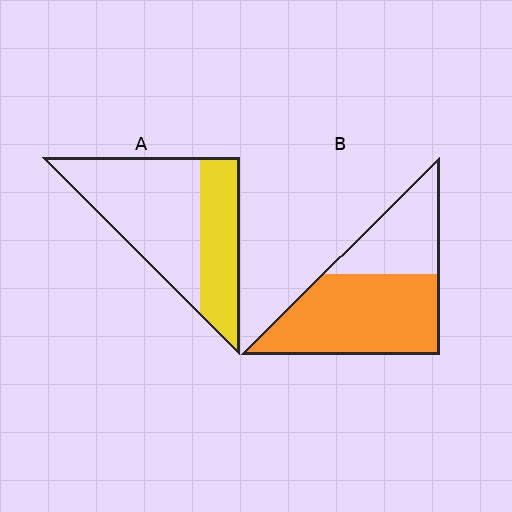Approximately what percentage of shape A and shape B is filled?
A is approximately 35% and B is approximately 65%.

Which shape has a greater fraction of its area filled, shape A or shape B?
Shape B.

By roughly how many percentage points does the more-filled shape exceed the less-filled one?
By roughly 30 percentage points (B over A).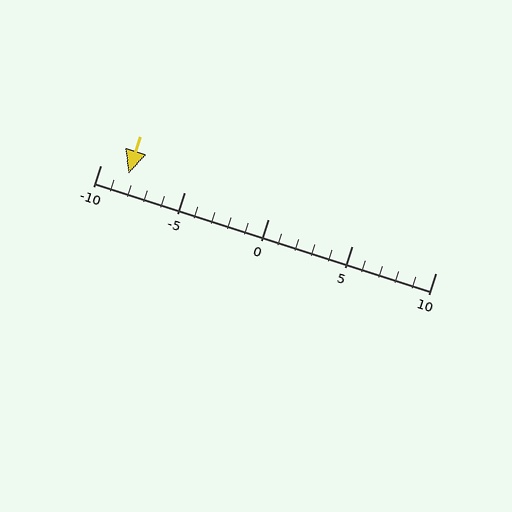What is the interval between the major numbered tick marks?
The major tick marks are spaced 5 units apart.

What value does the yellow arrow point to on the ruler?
The yellow arrow points to approximately -8.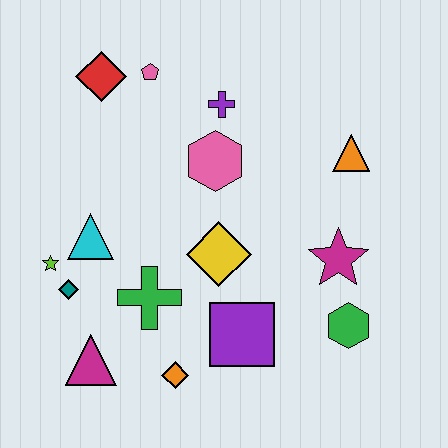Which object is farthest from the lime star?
The orange triangle is farthest from the lime star.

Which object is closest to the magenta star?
The green hexagon is closest to the magenta star.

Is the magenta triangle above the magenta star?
No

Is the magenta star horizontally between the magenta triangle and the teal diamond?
No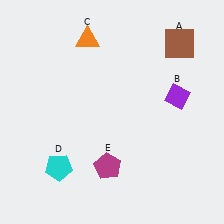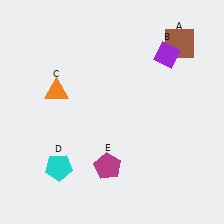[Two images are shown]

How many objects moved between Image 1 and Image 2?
2 objects moved between the two images.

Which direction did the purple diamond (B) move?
The purple diamond (B) moved up.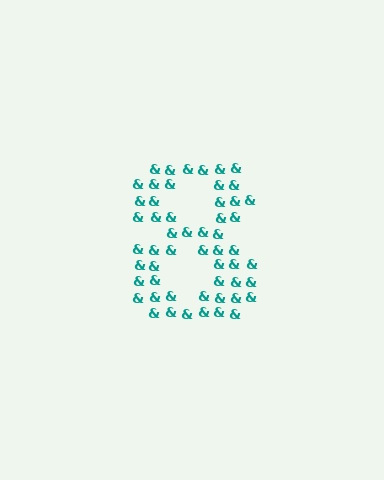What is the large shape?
The large shape is the digit 8.